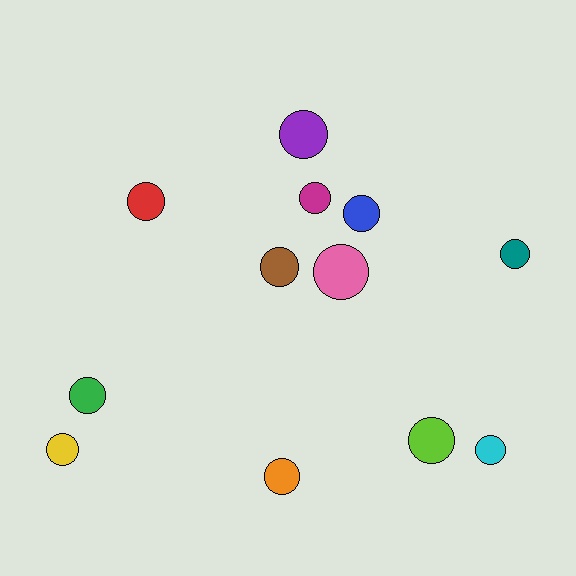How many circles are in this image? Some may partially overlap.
There are 12 circles.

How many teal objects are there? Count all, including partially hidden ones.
There is 1 teal object.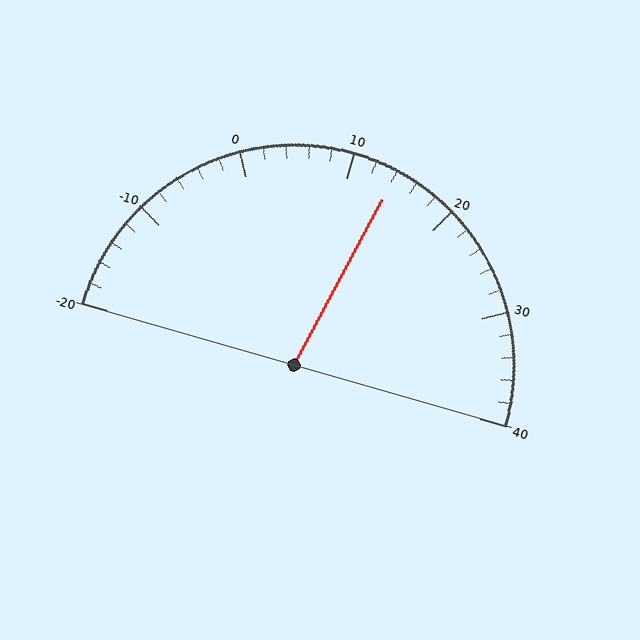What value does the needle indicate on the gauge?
The needle indicates approximately 14.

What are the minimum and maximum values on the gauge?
The gauge ranges from -20 to 40.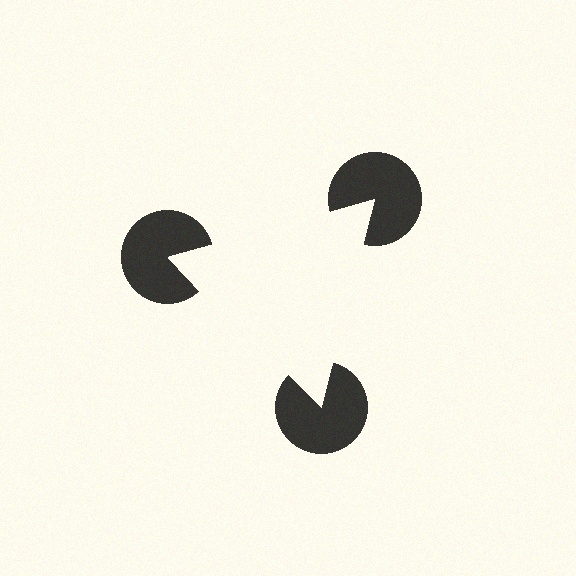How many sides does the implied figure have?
3 sides.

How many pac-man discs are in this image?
There are 3 — one at each vertex of the illusory triangle.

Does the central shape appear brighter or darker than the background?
It typically appears slightly brighter than the background, even though no actual brightness change is drawn.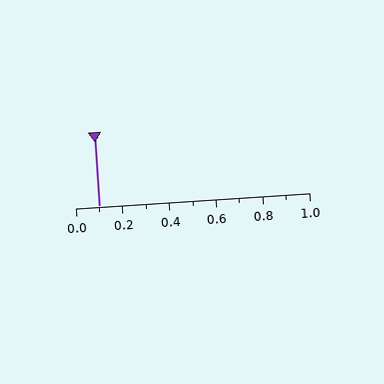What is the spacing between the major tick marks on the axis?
The major ticks are spaced 0.2 apart.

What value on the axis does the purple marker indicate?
The marker indicates approximately 0.1.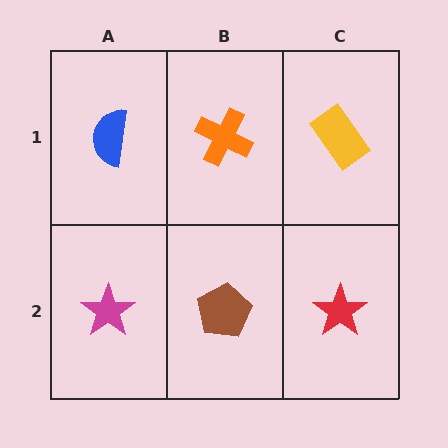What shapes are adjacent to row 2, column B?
An orange cross (row 1, column B), a magenta star (row 2, column A), a red star (row 2, column C).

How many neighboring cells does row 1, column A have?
2.